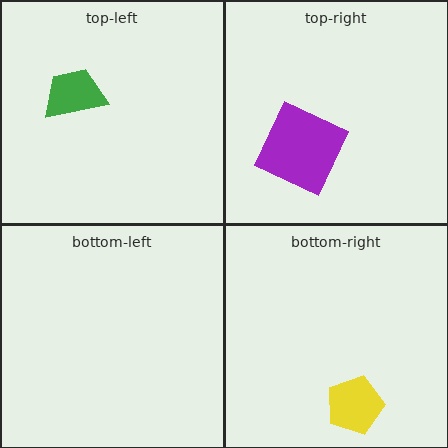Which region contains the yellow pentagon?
The bottom-right region.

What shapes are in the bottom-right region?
The yellow pentagon.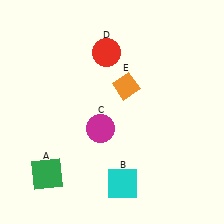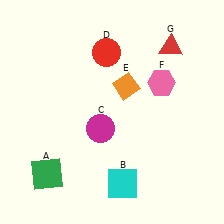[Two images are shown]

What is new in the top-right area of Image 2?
A pink hexagon (F) was added in the top-right area of Image 2.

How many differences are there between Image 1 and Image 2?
There are 2 differences between the two images.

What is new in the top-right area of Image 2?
A red triangle (G) was added in the top-right area of Image 2.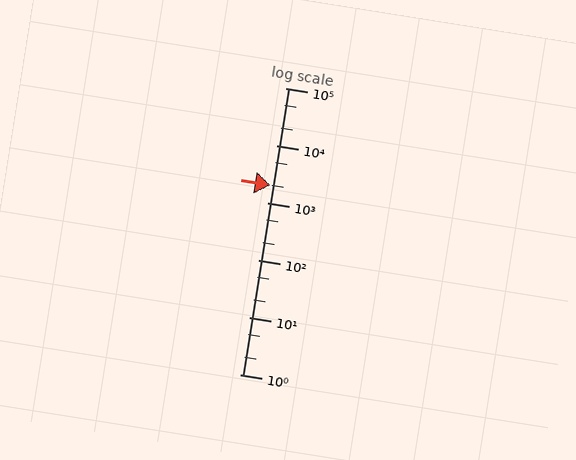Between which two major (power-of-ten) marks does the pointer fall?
The pointer is between 1000 and 10000.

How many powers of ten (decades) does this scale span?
The scale spans 5 decades, from 1 to 100000.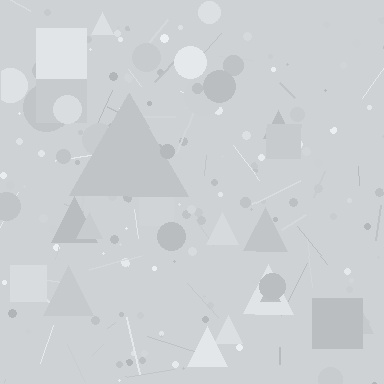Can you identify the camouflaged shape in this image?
The camouflaged shape is a triangle.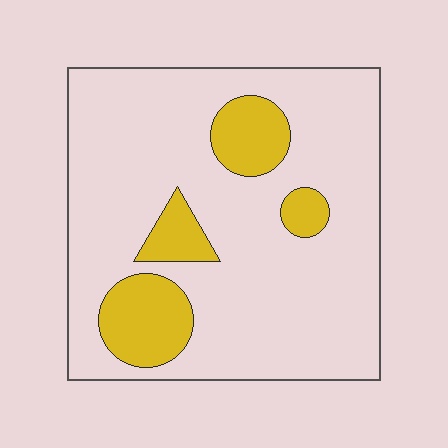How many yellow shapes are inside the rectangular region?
4.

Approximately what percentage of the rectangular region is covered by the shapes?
Approximately 20%.